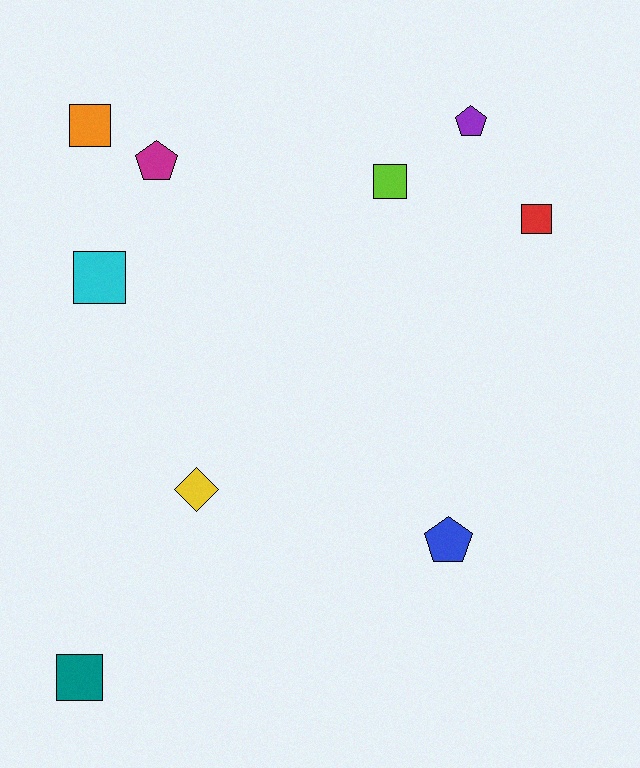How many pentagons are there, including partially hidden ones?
There are 3 pentagons.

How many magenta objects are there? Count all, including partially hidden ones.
There is 1 magenta object.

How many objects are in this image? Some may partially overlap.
There are 9 objects.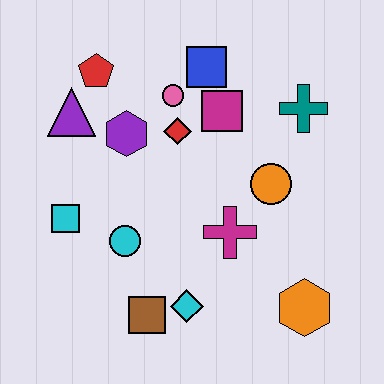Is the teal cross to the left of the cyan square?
No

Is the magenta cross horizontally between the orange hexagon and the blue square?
Yes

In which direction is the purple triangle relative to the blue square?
The purple triangle is to the left of the blue square.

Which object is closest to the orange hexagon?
The magenta cross is closest to the orange hexagon.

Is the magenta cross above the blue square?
No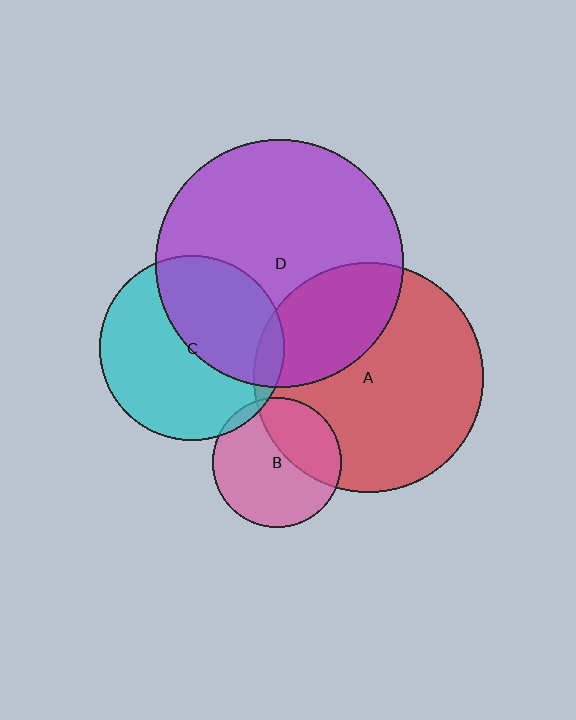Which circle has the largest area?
Circle D (purple).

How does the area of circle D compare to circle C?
Approximately 1.8 times.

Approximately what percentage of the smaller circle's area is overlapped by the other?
Approximately 45%.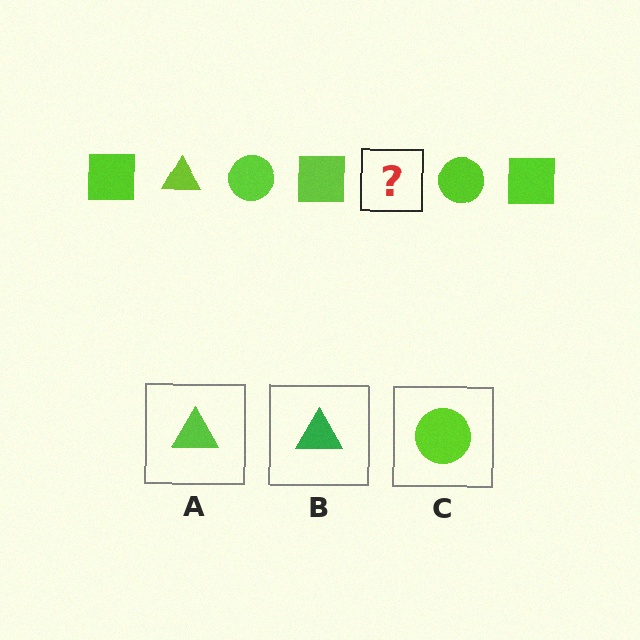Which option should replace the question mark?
Option A.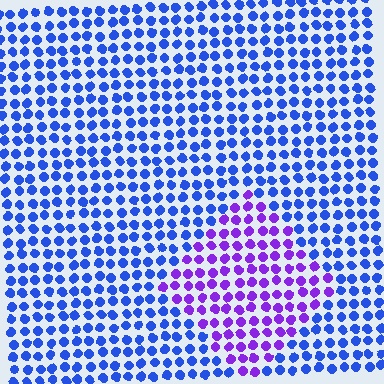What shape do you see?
I see a diamond.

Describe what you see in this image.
The image is filled with small blue elements in a uniform arrangement. A diamond-shaped region is visible where the elements are tinted to a slightly different hue, forming a subtle color boundary.